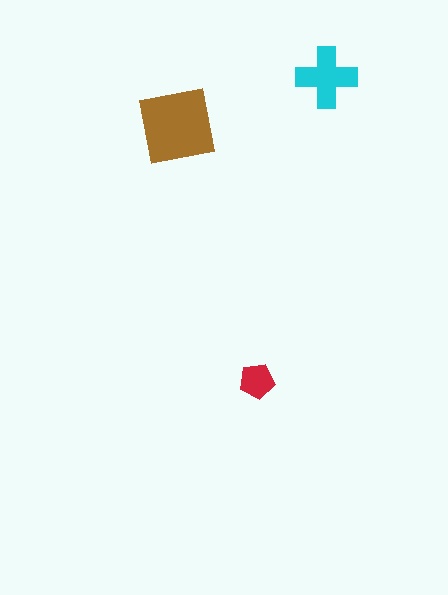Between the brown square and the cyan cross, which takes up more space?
The brown square.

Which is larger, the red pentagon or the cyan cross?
The cyan cross.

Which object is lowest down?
The red pentagon is bottommost.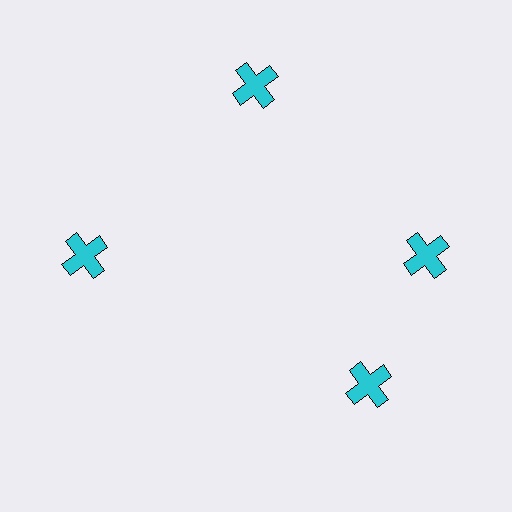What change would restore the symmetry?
The symmetry would be restored by rotating it back into even spacing with its neighbors so that all 4 crosses sit at equal angles and equal distance from the center.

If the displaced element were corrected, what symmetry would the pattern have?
It would have 4-fold rotational symmetry — the pattern would map onto itself every 90 degrees.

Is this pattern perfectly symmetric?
No. The 4 cyan crosses are arranged in a ring, but one element near the 6 o'clock position is rotated out of alignment along the ring, breaking the 4-fold rotational symmetry.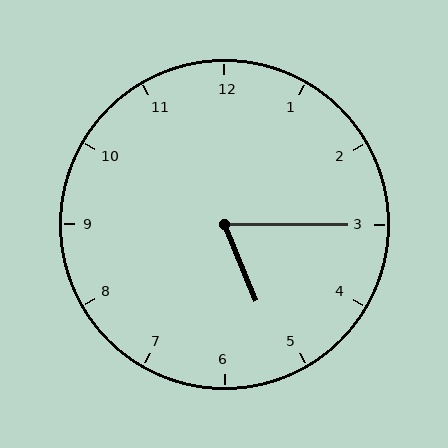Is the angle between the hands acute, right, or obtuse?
It is acute.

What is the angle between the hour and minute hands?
Approximately 68 degrees.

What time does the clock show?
5:15.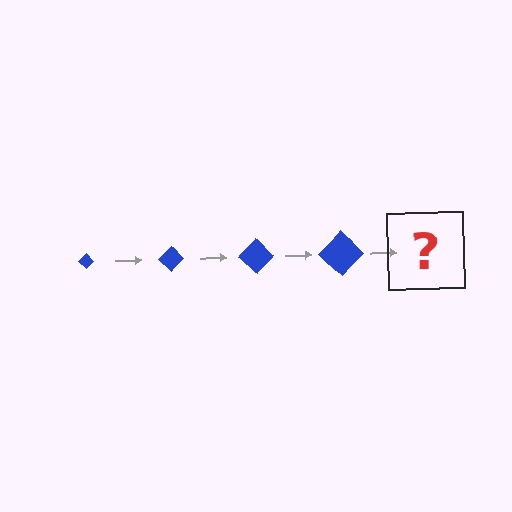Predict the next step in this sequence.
The next step is a blue diamond, larger than the previous one.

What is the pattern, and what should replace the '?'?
The pattern is that the diamond gets progressively larger each step. The '?' should be a blue diamond, larger than the previous one.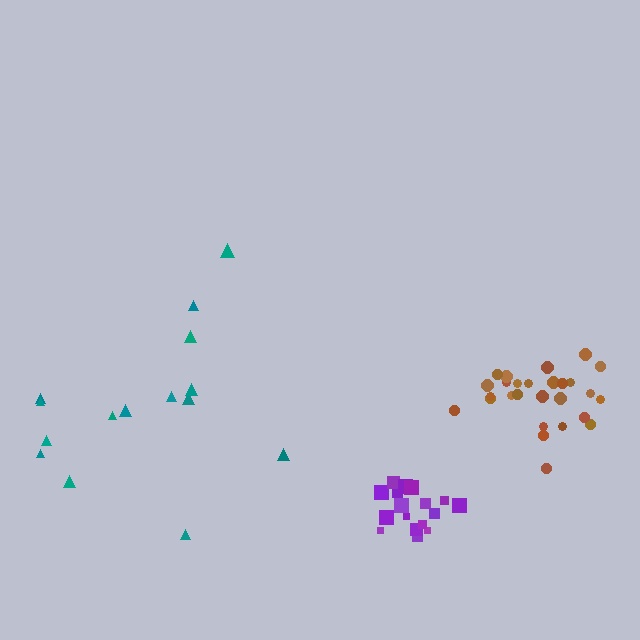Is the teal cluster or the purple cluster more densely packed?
Purple.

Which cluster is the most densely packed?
Purple.